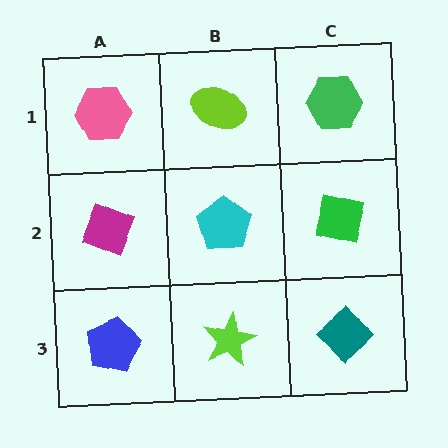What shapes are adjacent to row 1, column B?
A cyan pentagon (row 2, column B), a pink hexagon (row 1, column A), a green hexagon (row 1, column C).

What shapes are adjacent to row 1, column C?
A green square (row 2, column C), a lime ellipse (row 1, column B).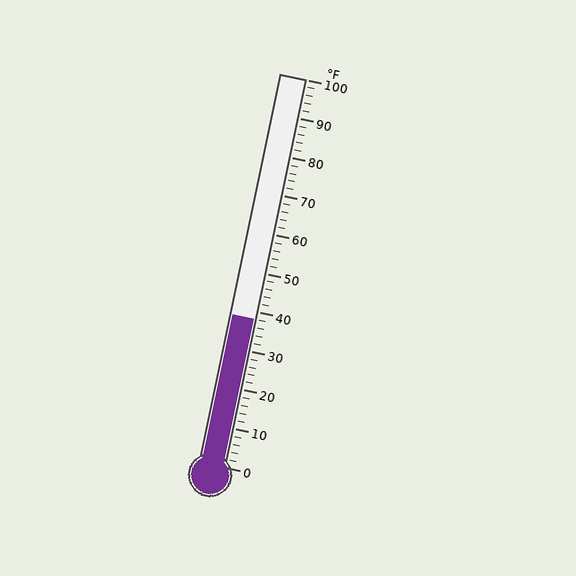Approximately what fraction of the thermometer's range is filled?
The thermometer is filled to approximately 40% of its range.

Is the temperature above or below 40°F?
The temperature is below 40°F.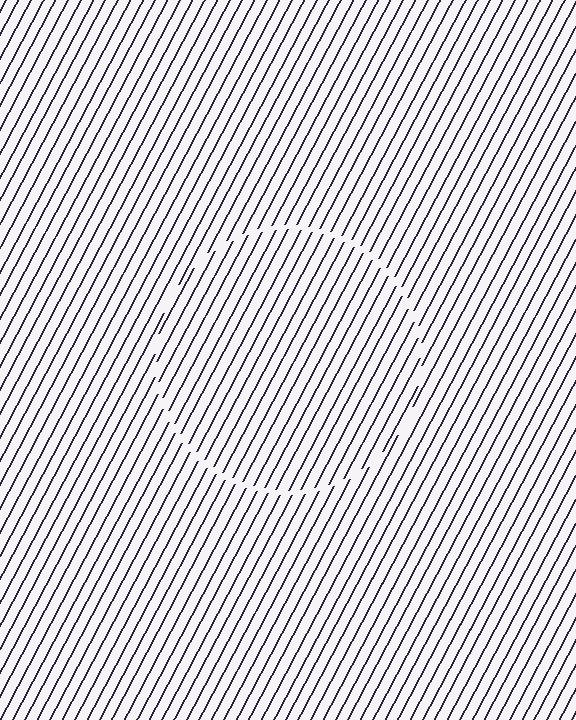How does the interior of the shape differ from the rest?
The interior of the shape contains the same grating, shifted by half a period — the contour is defined by the phase discontinuity where line-ends from the inner and outer gratings abut.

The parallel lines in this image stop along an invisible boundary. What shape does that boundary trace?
An illusory circle. The interior of the shape contains the same grating, shifted by half a period — the contour is defined by the phase discontinuity where line-ends from the inner and outer gratings abut.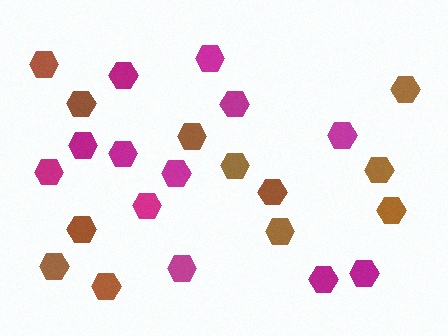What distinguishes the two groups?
There are 2 groups: one group of brown hexagons (12) and one group of magenta hexagons (12).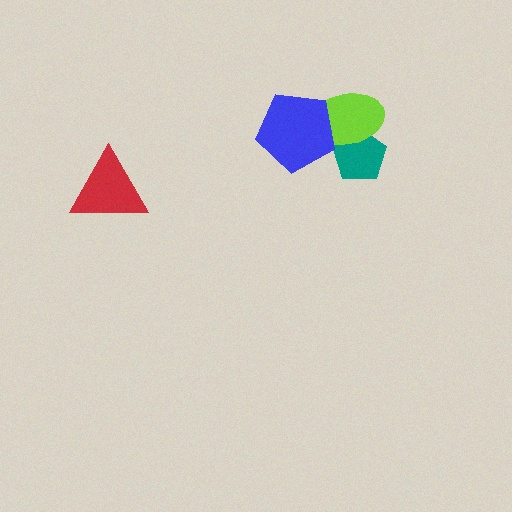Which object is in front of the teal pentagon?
The lime ellipse is in front of the teal pentagon.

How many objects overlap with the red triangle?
0 objects overlap with the red triangle.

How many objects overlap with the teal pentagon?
1 object overlaps with the teal pentagon.